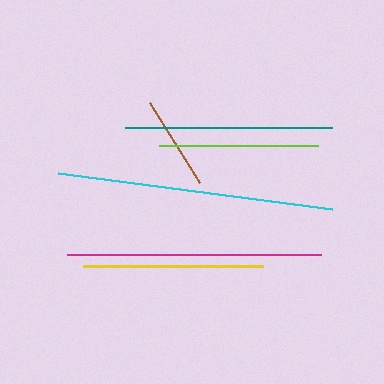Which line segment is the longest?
The cyan line is the longest at approximately 276 pixels.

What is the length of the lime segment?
The lime segment is approximately 158 pixels long.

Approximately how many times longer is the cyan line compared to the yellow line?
The cyan line is approximately 1.5 times the length of the yellow line.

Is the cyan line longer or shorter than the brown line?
The cyan line is longer than the brown line.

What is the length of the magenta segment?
The magenta segment is approximately 254 pixels long.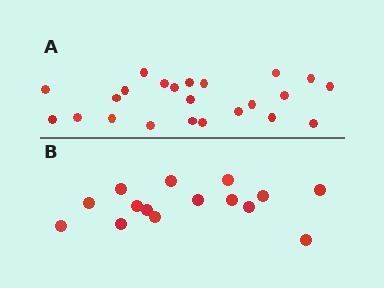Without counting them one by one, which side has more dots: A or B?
Region A (the top region) has more dots.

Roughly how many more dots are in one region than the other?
Region A has roughly 8 or so more dots than region B.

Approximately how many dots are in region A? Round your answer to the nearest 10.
About 20 dots. (The exact count is 23, which rounds to 20.)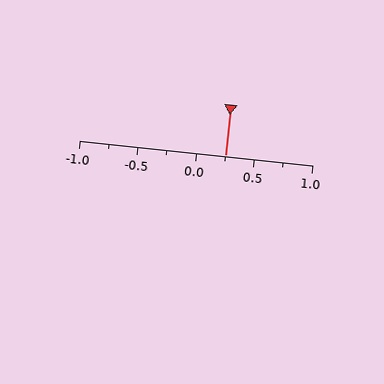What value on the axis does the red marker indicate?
The marker indicates approximately 0.25.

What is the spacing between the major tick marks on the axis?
The major ticks are spaced 0.5 apart.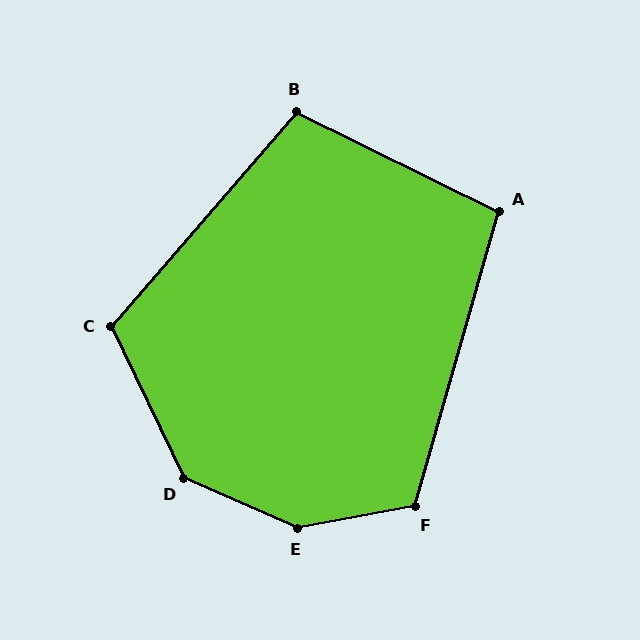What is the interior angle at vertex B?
Approximately 105 degrees (obtuse).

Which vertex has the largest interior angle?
E, at approximately 146 degrees.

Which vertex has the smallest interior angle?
A, at approximately 100 degrees.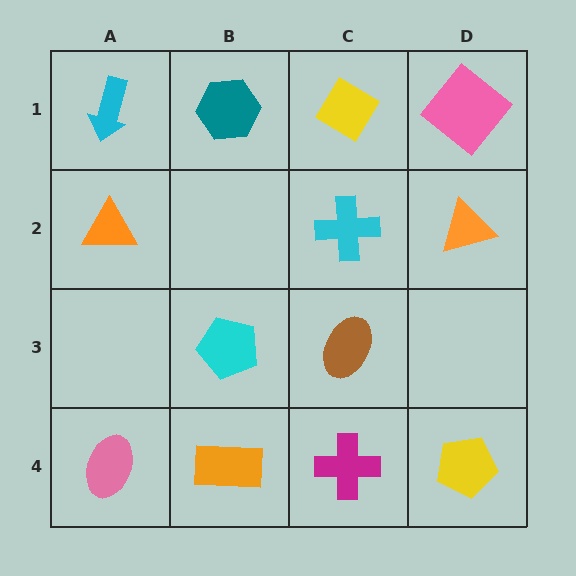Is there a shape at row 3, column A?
No, that cell is empty.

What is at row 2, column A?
An orange triangle.